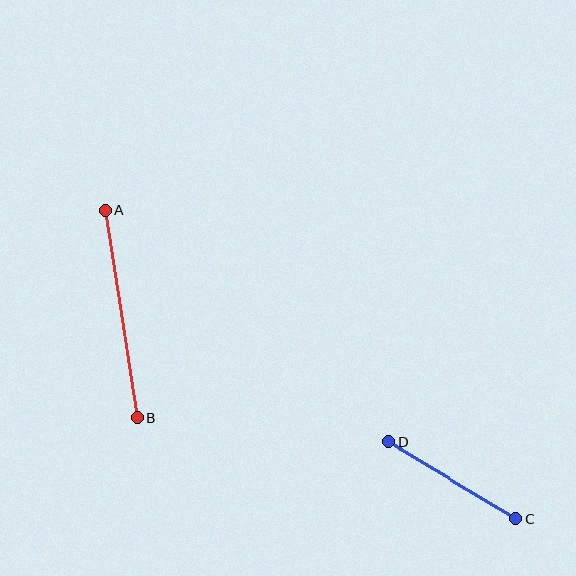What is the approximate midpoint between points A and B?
The midpoint is at approximately (121, 314) pixels.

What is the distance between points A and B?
The distance is approximately 209 pixels.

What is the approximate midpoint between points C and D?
The midpoint is at approximately (452, 480) pixels.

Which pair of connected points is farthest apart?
Points A and B are farthest apart.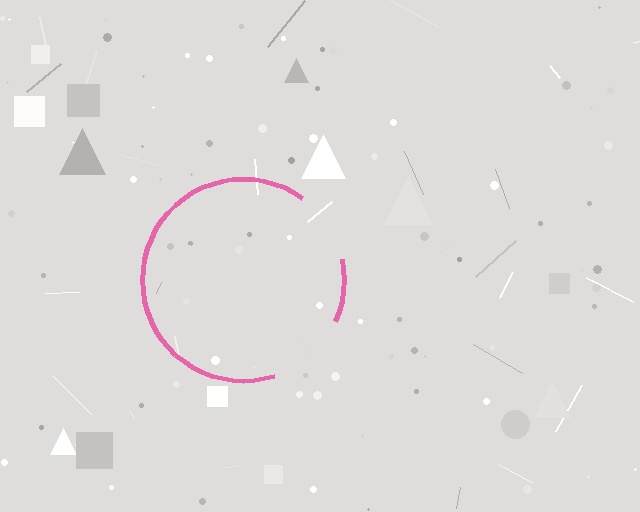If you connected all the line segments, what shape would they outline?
They would outline a circle.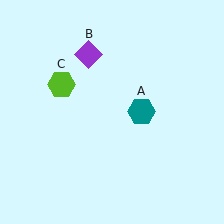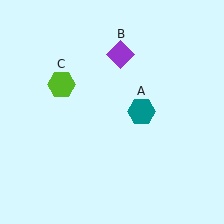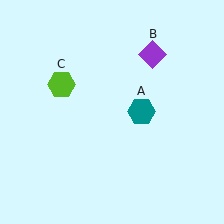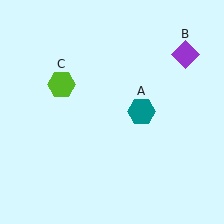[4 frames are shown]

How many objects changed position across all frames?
1 object changed position: purple diamond (object B).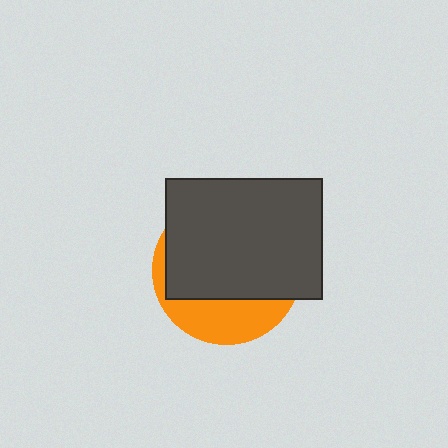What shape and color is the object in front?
The object in front is a dark gray rectangle.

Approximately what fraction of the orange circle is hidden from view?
Roughly 70% of the orange circle is hidden behind the dark gray rectangle.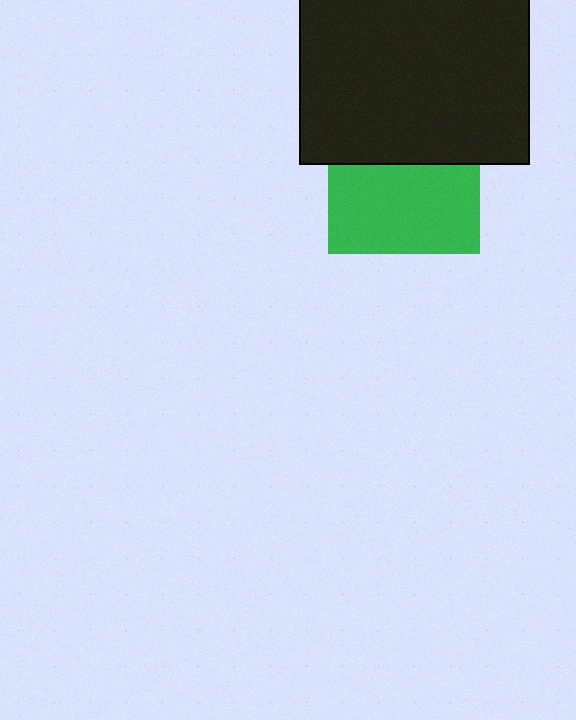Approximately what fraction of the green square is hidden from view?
Roughly 42% of the green square is hidden behind the black square.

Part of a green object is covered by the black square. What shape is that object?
It is a square.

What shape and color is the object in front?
The object in front is a black square.